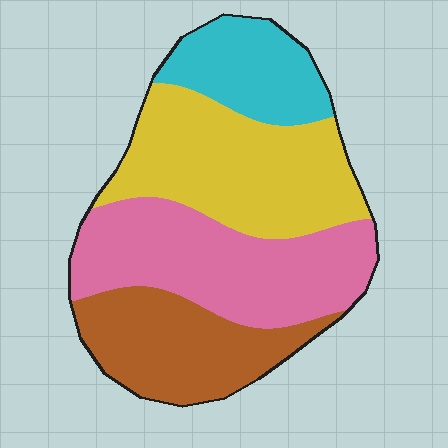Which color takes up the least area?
Cyan, at roughly 15%.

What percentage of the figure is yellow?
Yellow covers about 30% of the figure.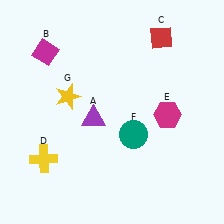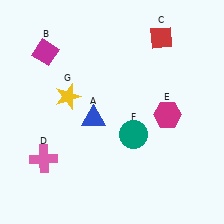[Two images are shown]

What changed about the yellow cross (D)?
In Image 1, D is yellow. In Image 2, it changed to pink.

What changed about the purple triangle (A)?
In Image 1, A is purple. In Image 2, it changed to blue.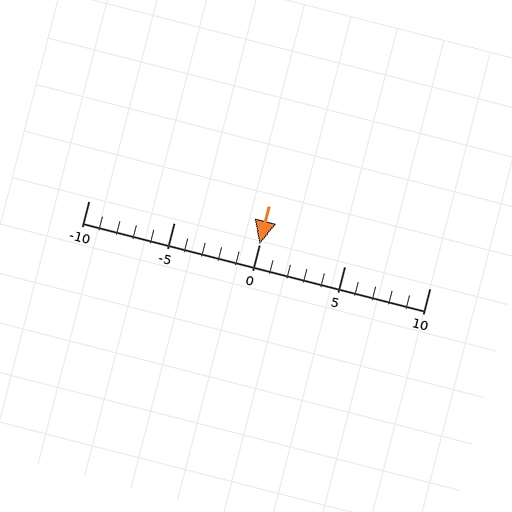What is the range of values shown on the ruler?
The ruler shows values from -10 to 10.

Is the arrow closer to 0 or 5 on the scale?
The arrow is closer to 0.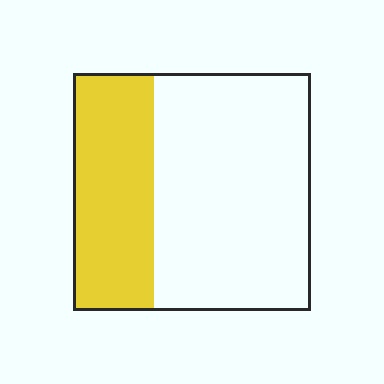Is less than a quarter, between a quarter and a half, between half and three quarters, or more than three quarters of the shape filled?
Between a quarter and a half.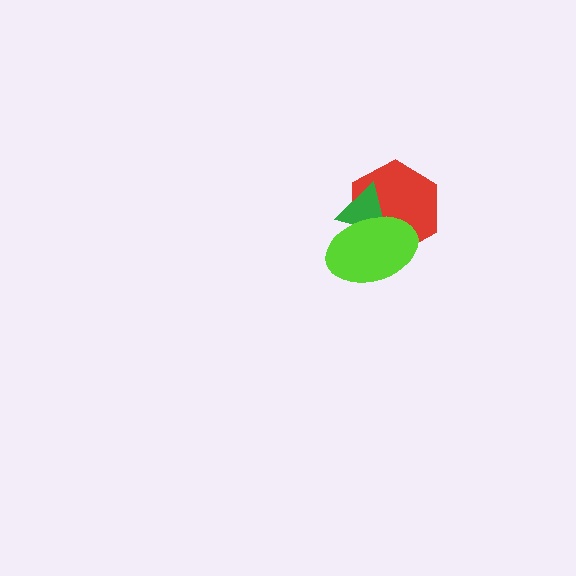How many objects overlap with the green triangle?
2 objects overlap with the green triangle.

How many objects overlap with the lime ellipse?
2 objects overlap with the lime ellipse.